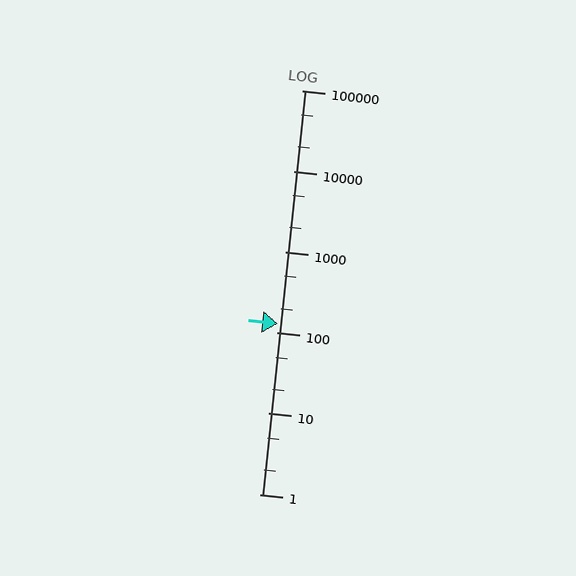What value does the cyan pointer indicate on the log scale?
The pointer indicates approximately 130.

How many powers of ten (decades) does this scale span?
The scale spans 5 decades, from 1 to 100000.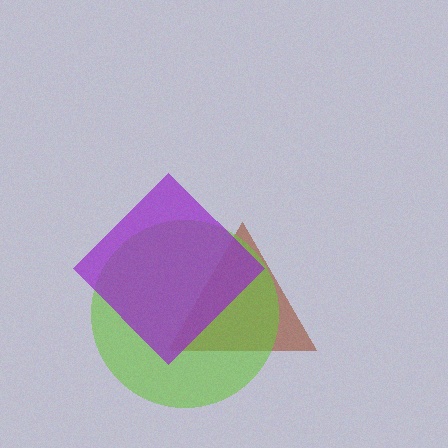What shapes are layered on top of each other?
The layered shapes are: a brown triangle, a lime circle, a purple diamond.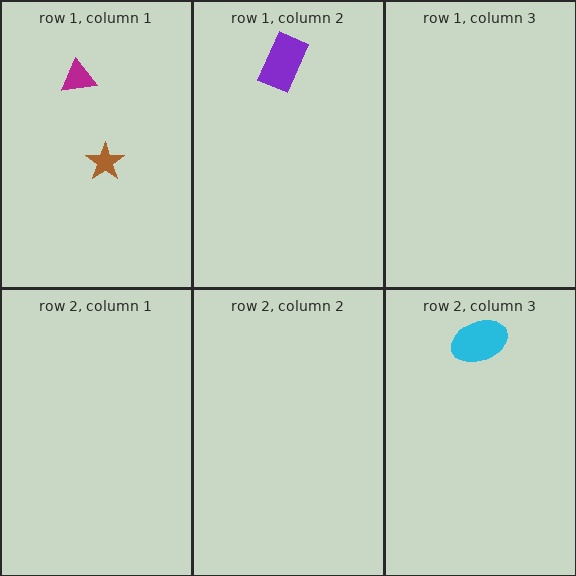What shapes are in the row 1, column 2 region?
The purple rectangle.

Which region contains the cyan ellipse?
The row 2, column 3 region.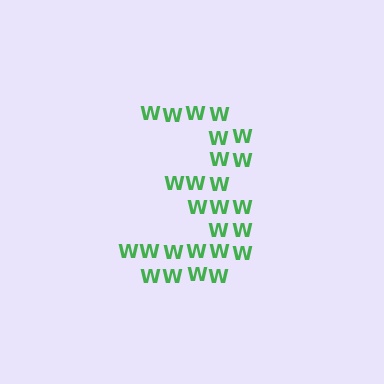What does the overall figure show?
The overall figure shows the digit 3.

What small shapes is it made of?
It is made of small letter W's.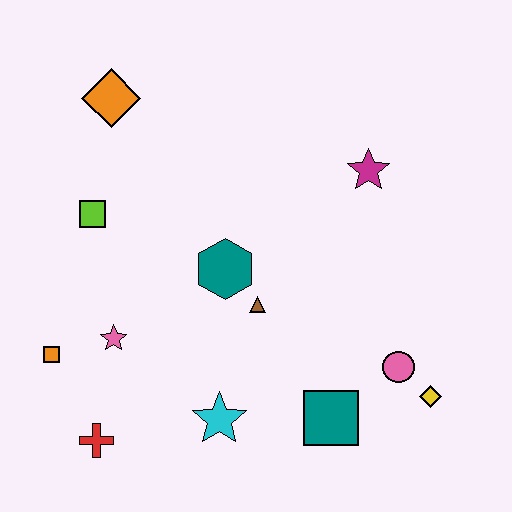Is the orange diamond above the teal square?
Yes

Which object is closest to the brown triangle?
The teal hexagon is closest to the brown triangle.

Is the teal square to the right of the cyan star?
Yes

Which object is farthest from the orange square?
The yellow diamond is farthest from the orange square.